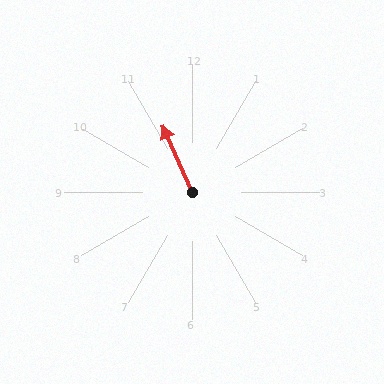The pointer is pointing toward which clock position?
Roughly 11 o'clock.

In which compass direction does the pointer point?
Northwest.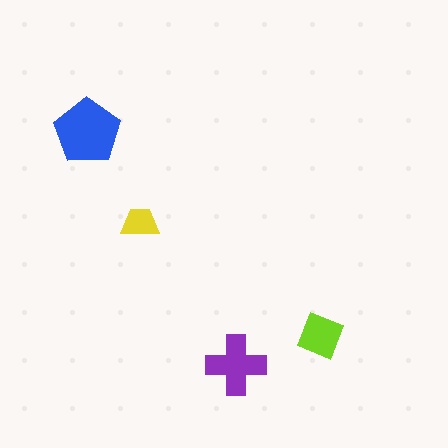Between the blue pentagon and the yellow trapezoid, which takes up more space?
The blue pentagon.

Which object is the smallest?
The yellow trapezoid.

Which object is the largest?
The blue pentagon.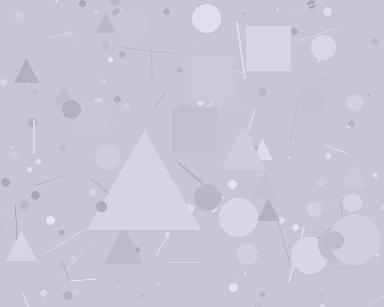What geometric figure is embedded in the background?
A triangle is embedded in the background.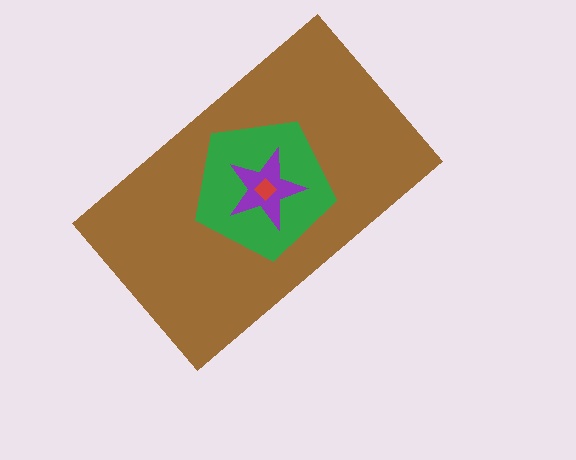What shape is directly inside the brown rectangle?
The green pentagon.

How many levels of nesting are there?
4.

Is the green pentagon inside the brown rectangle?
Yes.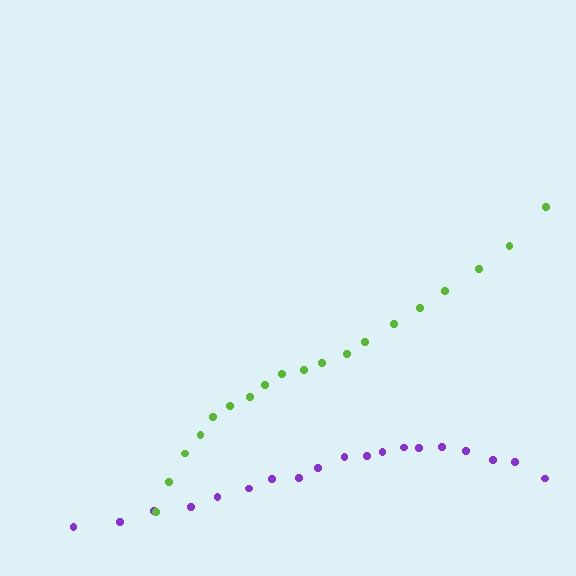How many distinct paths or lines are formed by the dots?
There are 2 distinct paths.